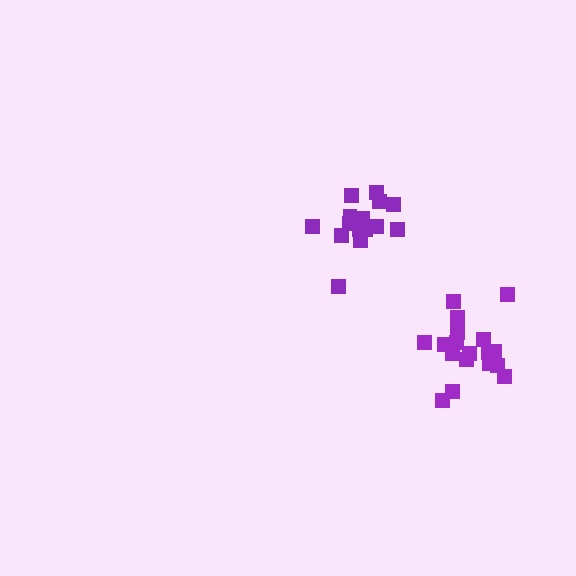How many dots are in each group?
Group 1: 15 dots, Group 2: 18 dots (33 total).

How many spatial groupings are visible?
There are 2 spatial groupings.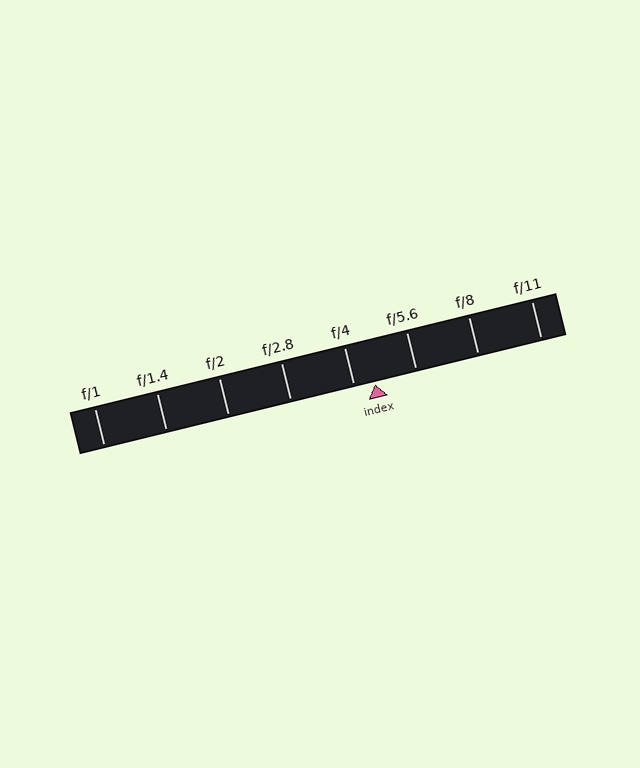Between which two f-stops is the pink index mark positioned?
The index mark is between f/4 and f/5.6.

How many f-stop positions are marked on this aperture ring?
There are 8 f-stop positions marked.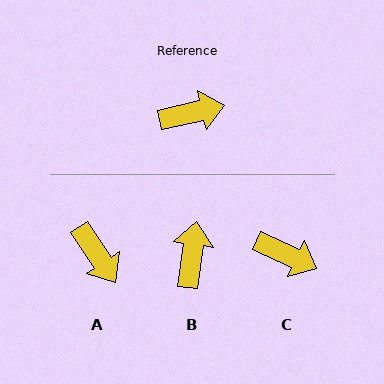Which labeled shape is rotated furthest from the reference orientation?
A, about 69 degrees away.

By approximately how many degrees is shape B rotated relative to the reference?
Approximately 69 degrees counter-clockwise.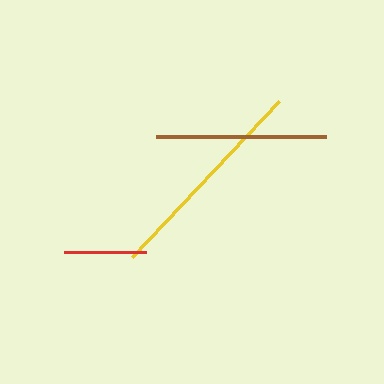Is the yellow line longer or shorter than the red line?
The yellow line is longer than the red line.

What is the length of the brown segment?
The brown segment is approximately 171 pixels long.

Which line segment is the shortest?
The red line is the shortest at approximately 82 pixels.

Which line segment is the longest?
The yellow line is the longest at approximately 214 pixels.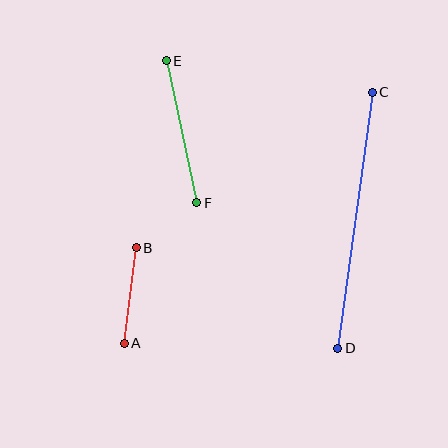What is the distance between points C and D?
The distance is approximately 258 pixels.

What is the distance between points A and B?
The distance is approximately 96 pixels.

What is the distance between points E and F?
The distance is approximately 145 pixels.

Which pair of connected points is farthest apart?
Points C and D are farthest apart.